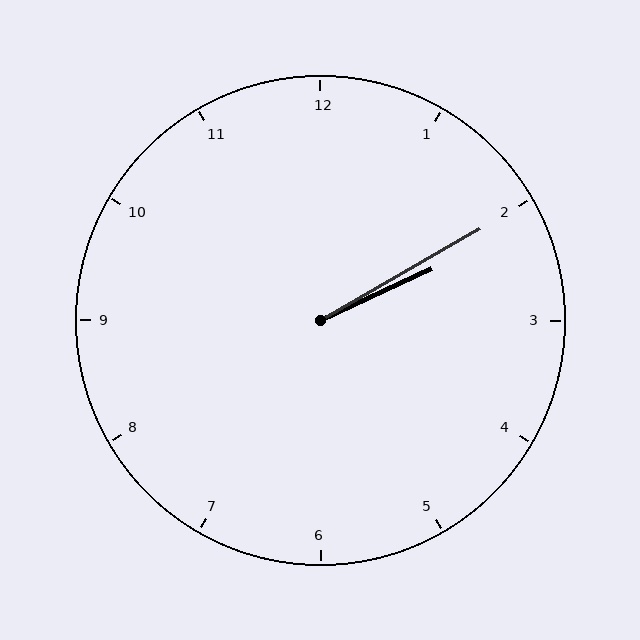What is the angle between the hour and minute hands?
Approximately 5 degrees.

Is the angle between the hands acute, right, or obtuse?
It is acute.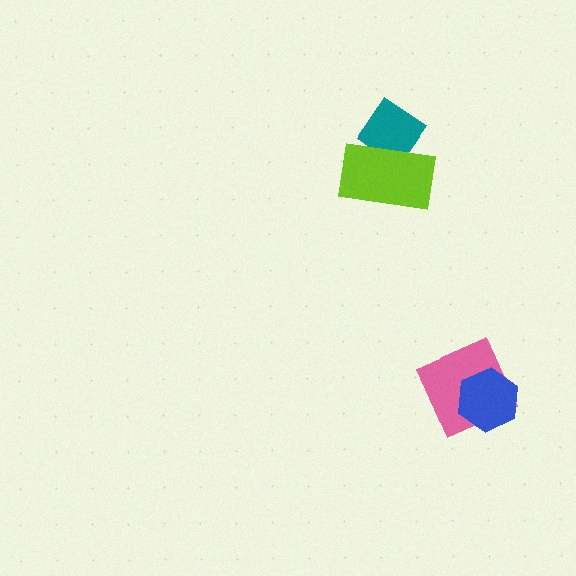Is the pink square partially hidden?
Yes, it is partially covered by another shape.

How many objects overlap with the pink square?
1 object overlaps with the pink square.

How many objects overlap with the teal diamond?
1 object overlaps with the teal diamond.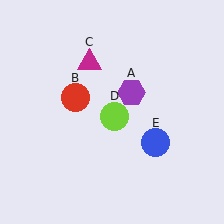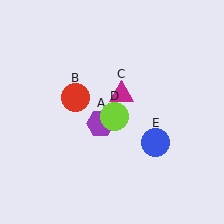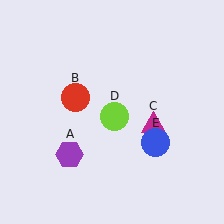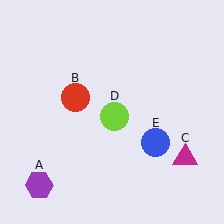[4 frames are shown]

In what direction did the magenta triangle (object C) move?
The magenta triangle (object C) moved down and to the right.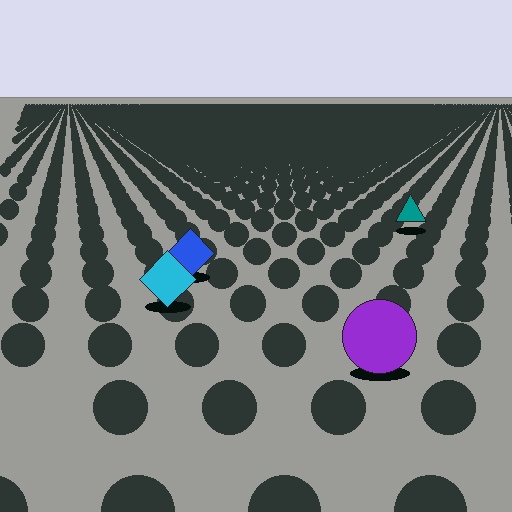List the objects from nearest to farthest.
From nearest to farthest: the purple circle, the cyan diamond, the blue diamond, the teal triangle.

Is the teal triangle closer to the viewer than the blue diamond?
No. The blue diamond is closer — you can tell from the texture gradient: the ground texture is coarser near it.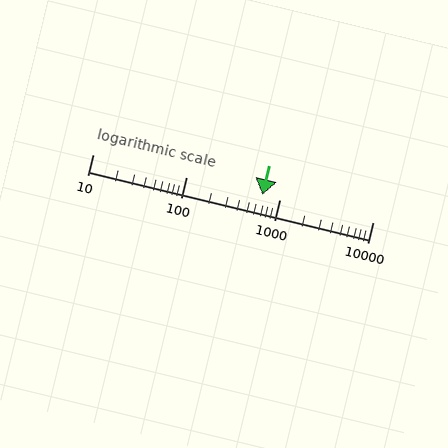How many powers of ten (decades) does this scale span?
The scale spans 3 decades, from 10 to 10000.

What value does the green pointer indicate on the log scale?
The pointer indicates approximately 660.